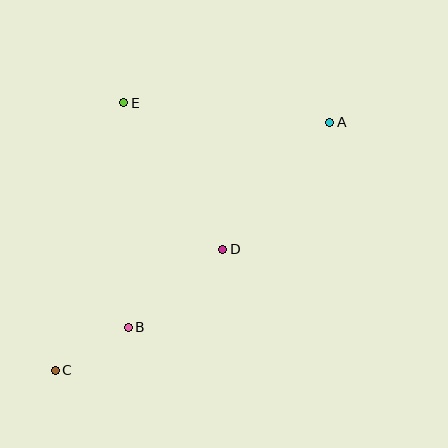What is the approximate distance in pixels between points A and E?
The distance between A and E is approximately 207 pixels.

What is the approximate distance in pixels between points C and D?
The distance between C and D is approximately 206 pixels.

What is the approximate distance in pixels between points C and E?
The distance between C and E is approximately 276 pixels.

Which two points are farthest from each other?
Points A and C are farthest from each other.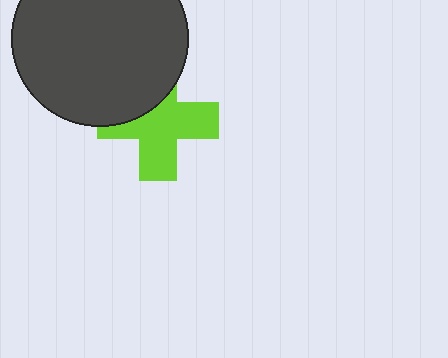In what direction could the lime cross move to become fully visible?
The lime cross could move down. That would shift it out from behind the dark gray circle entirely.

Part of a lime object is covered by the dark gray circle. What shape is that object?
It is a cross.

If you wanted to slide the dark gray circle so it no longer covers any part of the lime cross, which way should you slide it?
Slide it up — that is the most direct way to separate the two shapes.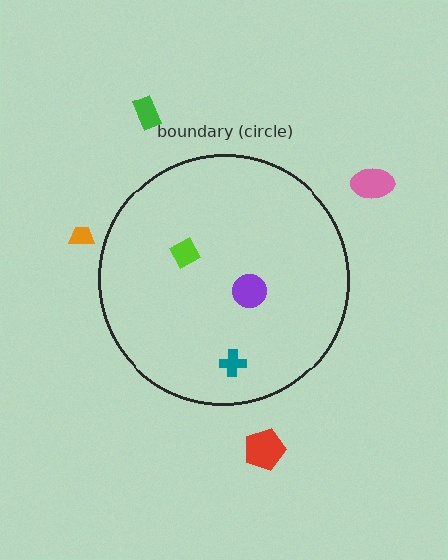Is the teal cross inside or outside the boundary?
Inside.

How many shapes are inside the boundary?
3 inside, 4 outside.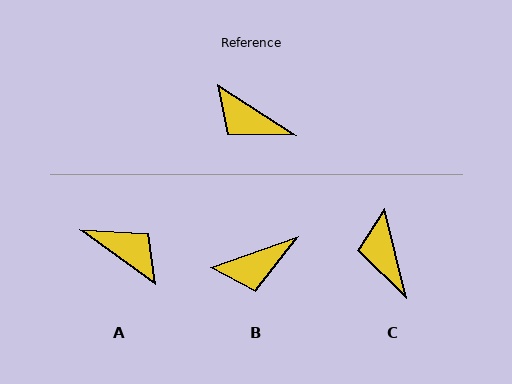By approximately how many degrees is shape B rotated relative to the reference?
Approximately 51 degrees counter-clockwise.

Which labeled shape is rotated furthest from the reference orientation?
A, about 176 degrees away.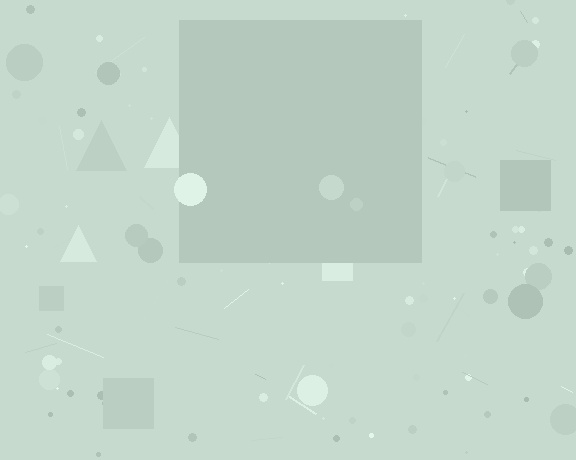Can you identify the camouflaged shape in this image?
The camouflaged shape is a square.